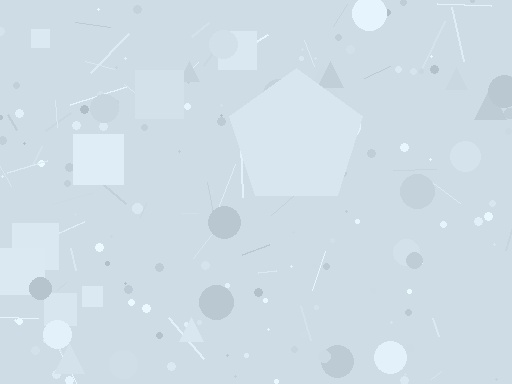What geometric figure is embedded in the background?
A pentagon is embedded in the background.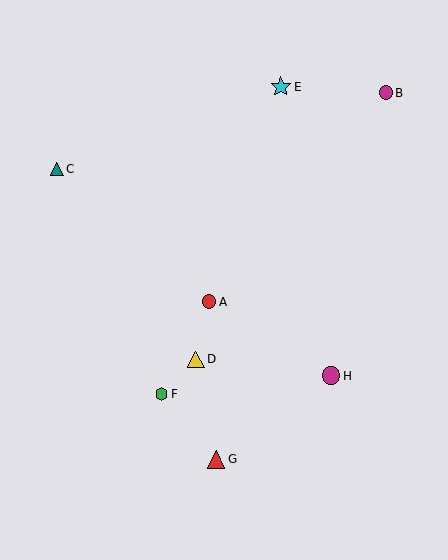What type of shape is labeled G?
Shape G is a red triangle.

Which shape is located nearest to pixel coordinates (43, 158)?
The teal triangle (labeled C) at (57, 169) is nearest to that location.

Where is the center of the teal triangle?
The center of the teal triangle is at (57, 169).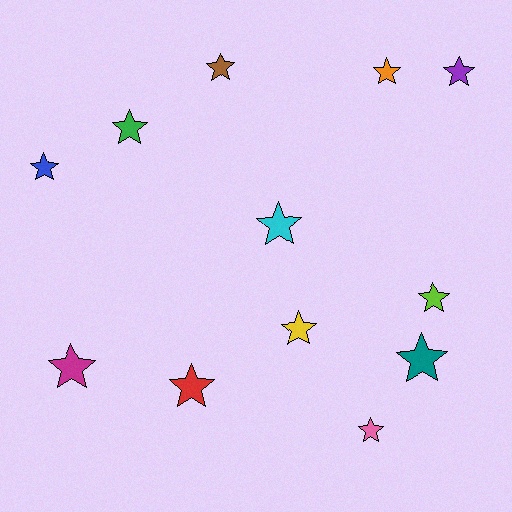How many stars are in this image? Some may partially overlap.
There are 12 stars.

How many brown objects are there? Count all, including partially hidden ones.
There is 1 brown object.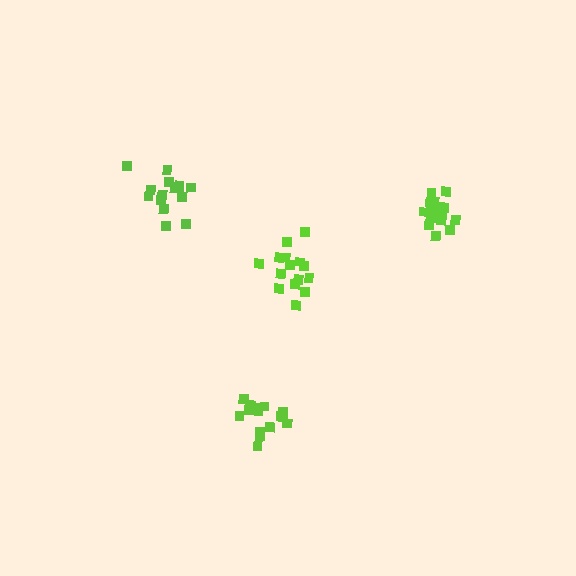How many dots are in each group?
Group 1: 18 dots, Group 2: 15 dots, Group 3: 16 dots, Group 4: 15 dots (64 total).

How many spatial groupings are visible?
There are 4 spatial groupings.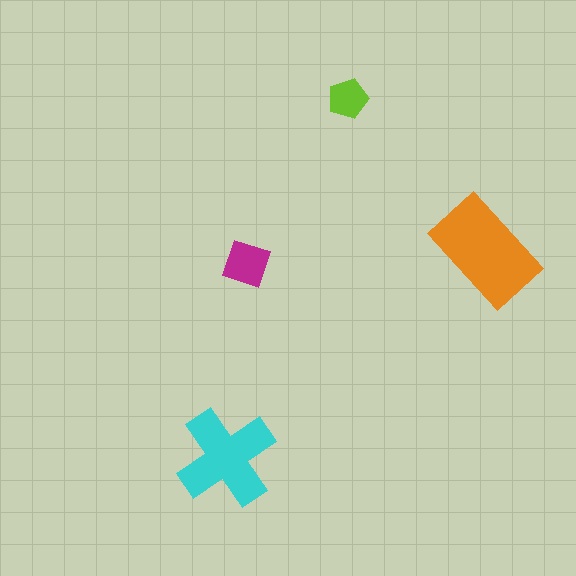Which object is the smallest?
The lime pentagon.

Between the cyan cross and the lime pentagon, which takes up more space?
The cyan cross.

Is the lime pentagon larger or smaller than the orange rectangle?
Smaller.